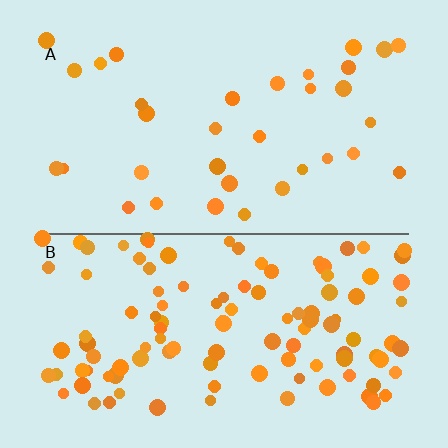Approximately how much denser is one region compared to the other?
Approximately 3.3× — region B over region A.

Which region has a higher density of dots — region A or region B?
B (the bottom).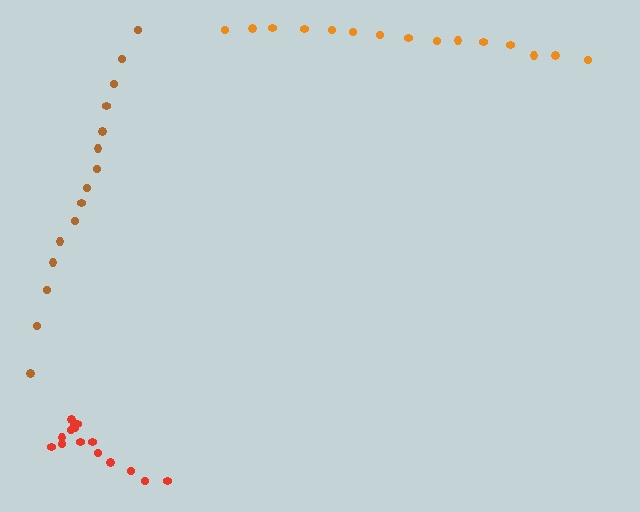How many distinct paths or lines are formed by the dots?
There are 3 distinct paths.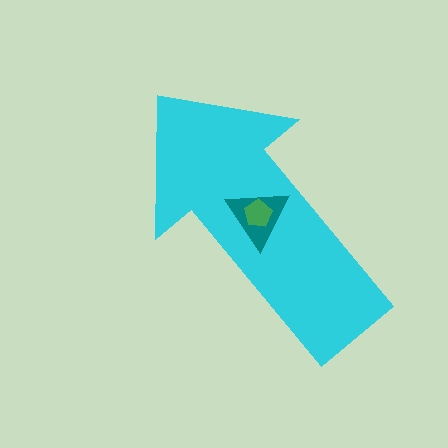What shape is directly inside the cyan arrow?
The teal triangle.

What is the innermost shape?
The green pentagon.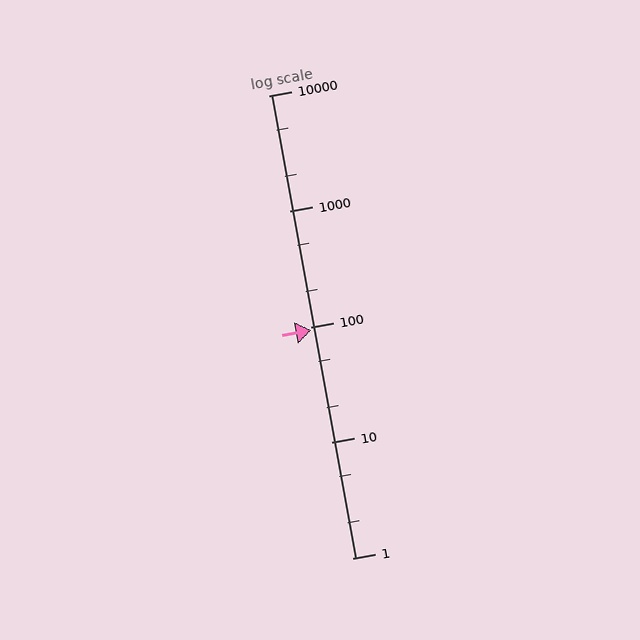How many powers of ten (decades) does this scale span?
The scale spans 4 decades, from 1 to 10000.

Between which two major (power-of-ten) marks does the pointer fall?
The pointer is between 10 and 100.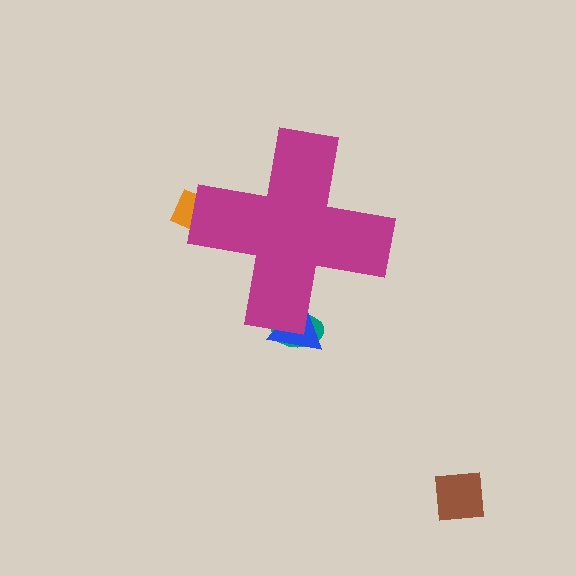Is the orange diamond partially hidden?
Yes, the orange diamond is partially hidden behind the magenta cross.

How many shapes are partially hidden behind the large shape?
3 shapes are partially hidden.